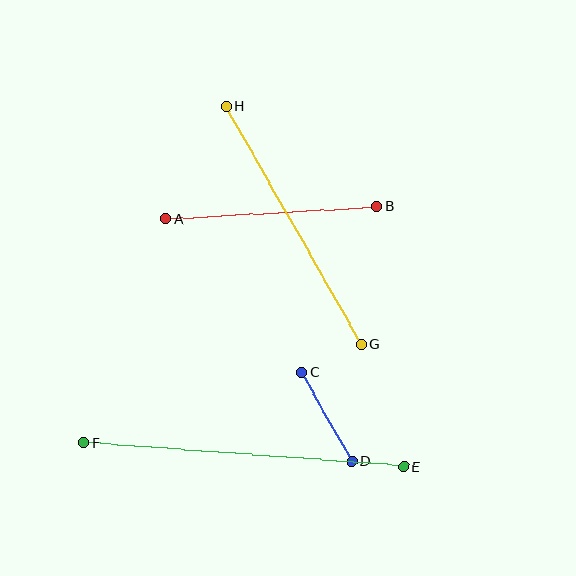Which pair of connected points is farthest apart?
Points E and F are farthest apart.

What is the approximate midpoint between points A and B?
The midpoint is at approximately (271, 213) pixels.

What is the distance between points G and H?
The distance is approximately 274 pixels.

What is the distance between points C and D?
The distance is approximately 102 pixels.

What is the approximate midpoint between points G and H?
The midpoint is at approximately (294, 225) pixels.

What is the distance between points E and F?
The distance is approximately 321 pixels.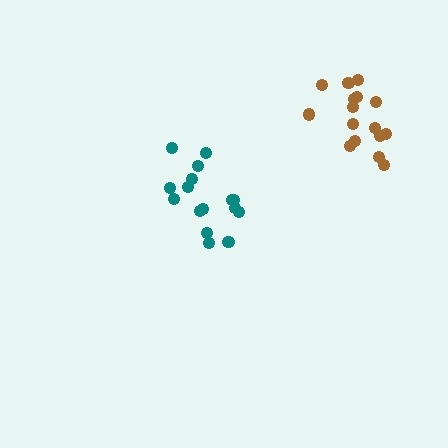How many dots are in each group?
Group 1: 16 dots, Group 2: 16 dots (32 total).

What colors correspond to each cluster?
The clusters are colored: teal, brown.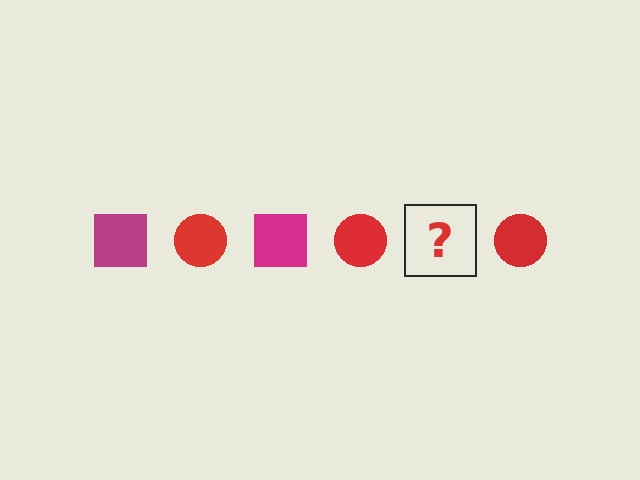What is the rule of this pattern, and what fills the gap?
The rule is that the pattern alternates between magenta square and red circle. The gap should be filled with a magenta square.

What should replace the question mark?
The question mark should be replaced with a magenta square.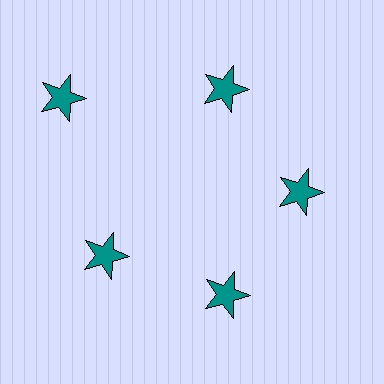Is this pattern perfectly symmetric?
No. The 5 teal stars are arranged in a ring, but one element near the 10 o'clock position is pushed outward from the center, breaking the 5-fold rotational symmetry.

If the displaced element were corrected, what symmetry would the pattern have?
It would have 5-fold rotational symmetry — the pattern would map onto itself every 72 degrees.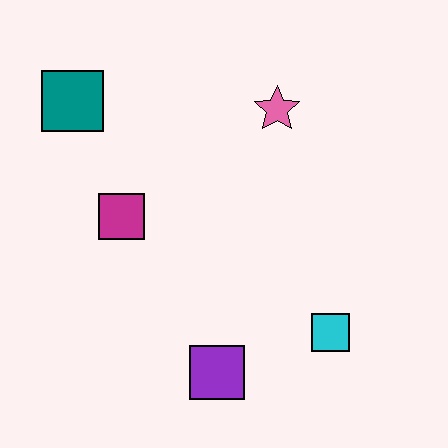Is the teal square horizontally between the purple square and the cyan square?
No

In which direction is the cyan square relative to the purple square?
The cyan square is to the right of the purple square.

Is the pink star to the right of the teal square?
Yes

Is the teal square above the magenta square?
Yes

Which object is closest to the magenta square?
The teal square is closest to the magenta square.